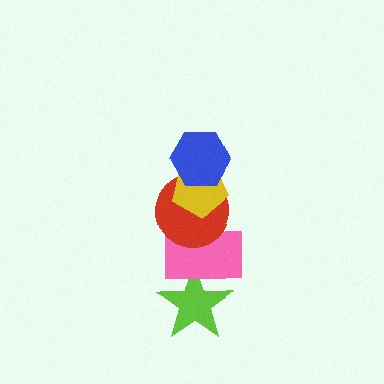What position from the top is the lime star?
The lime star is 5th from the top.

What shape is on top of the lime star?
The pink rectangle is on top of the lime star.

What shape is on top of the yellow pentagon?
The blue hexagon is on top of the yellow pentagon.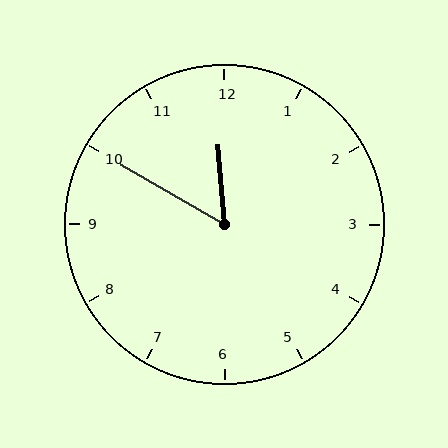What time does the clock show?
11:50.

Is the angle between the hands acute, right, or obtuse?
It is acute.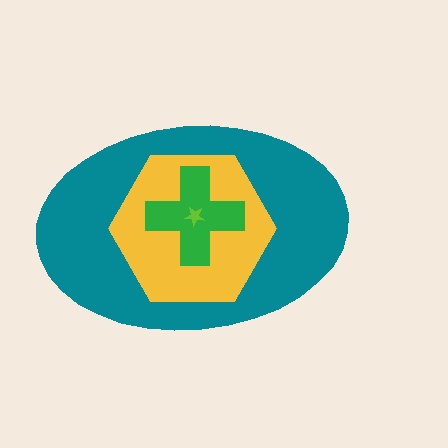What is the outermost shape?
The teal ellipse.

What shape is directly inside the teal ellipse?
The yellow hexagon.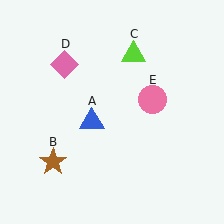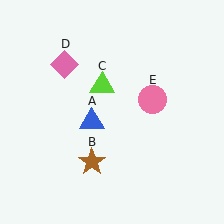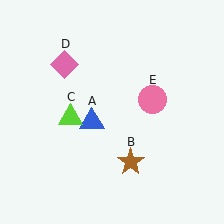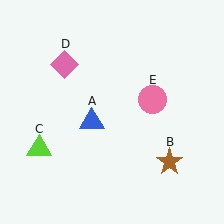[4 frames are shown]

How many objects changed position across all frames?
2 objects changed position: brown star (object B), lime triangle (object C).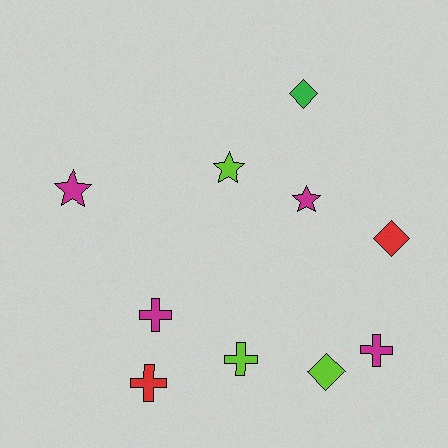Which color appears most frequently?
Magenta, with 4 objects.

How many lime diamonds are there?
There is 1 lime diamond.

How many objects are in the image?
There are 10 objects.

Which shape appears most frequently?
Cross, with 4 objects.